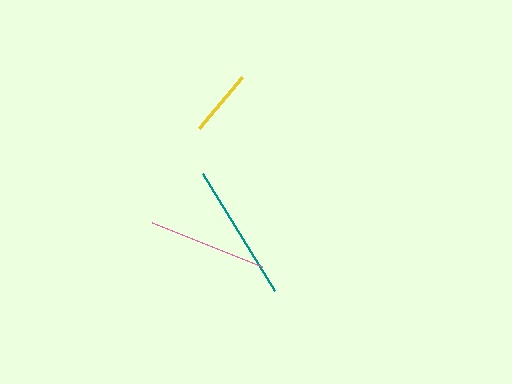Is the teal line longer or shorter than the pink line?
The teal line is longer than the pink line.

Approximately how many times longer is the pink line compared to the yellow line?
The pink line is approximately 1.7 times the length of the yellow line.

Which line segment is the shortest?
The yellow line is the shortest at approximately 68 pixels.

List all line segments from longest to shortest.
From longest to shortest: teal, pink, yellow.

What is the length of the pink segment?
The pink segment is approximately 118 pixels long.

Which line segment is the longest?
The teal line is the longest at approximately 137 pixels.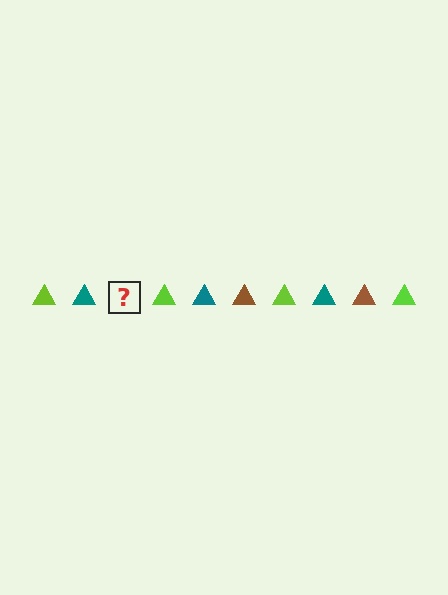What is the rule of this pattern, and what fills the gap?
The rule is that the pattern cycles through lime, teal, brown triangles. The gap should be filled with a brown triangle.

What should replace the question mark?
The question mark should be replaced with a brown triangle.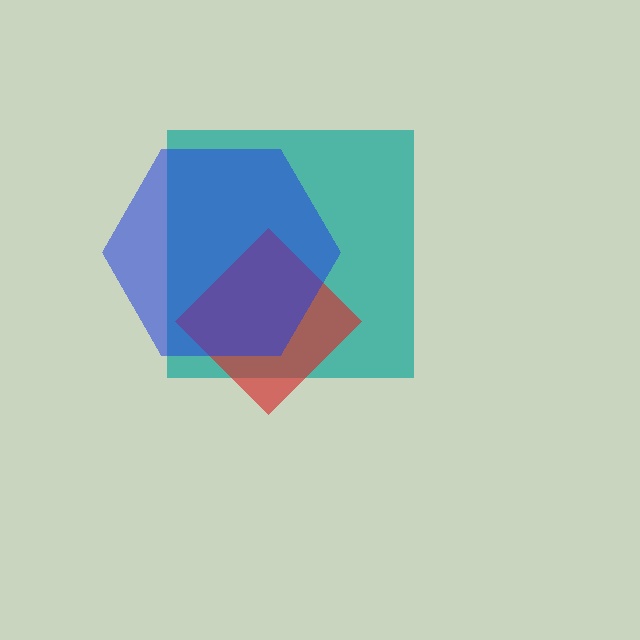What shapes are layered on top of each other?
The layered shapes are: a teal square, a red diamond, a blue hexagon.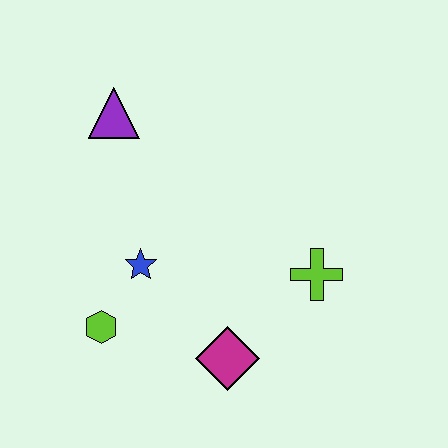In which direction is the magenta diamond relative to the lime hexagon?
The magenta diamond is to the right of the lime hexagon.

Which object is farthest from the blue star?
The lime cross is farthest from the blue star.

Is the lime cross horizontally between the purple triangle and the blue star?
No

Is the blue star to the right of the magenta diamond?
No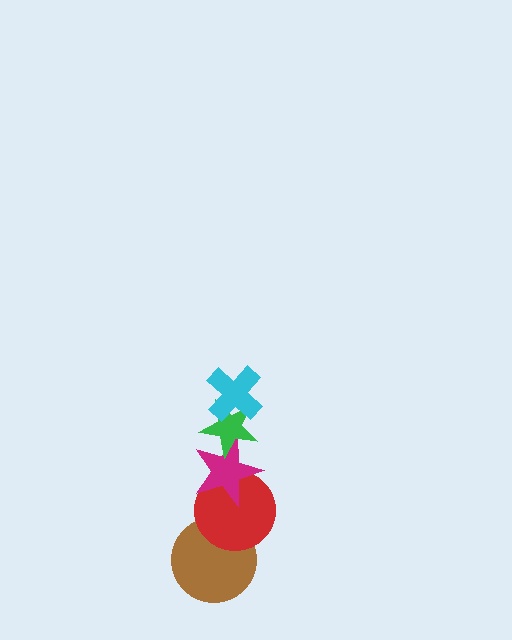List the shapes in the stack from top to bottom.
From top to bottom: the cyan cross, the green star, the magenta star, the red circle, the brown circle.